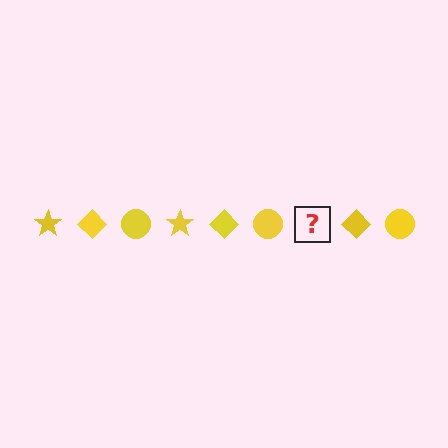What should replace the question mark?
The question mark should be replaced with a yellow star.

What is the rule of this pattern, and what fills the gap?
The rule is that the pattern cycles through star, diamond, circle shapes in yellow. The gap should be filled with a yellow star.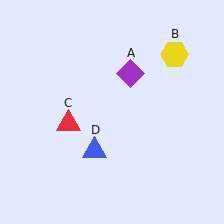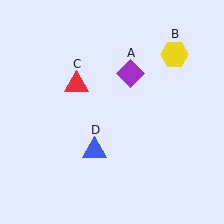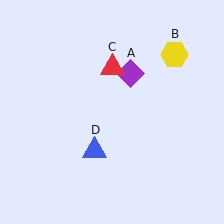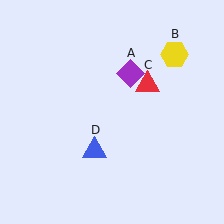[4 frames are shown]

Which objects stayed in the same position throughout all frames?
Purple diamond (object A) and yellow hexagon (object B) and blue triangle (object D) remained stationary.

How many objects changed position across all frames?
1 object changed position: red triangle (object C).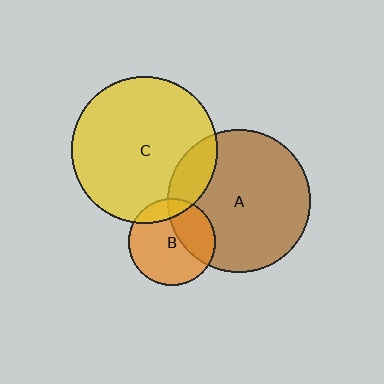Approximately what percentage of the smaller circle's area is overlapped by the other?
Approximately 35%.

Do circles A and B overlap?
Yes.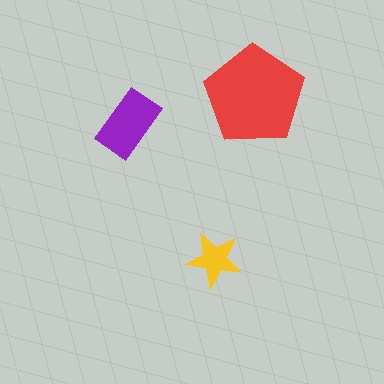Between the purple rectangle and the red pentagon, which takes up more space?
The red pentagon.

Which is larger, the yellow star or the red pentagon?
The red pentagon.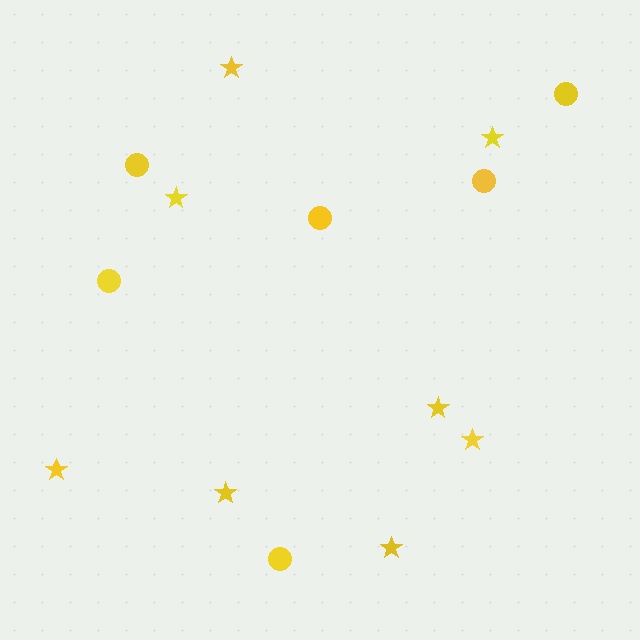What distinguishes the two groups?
There are 2 groups: one group of stars (8) and one group of circles (6).